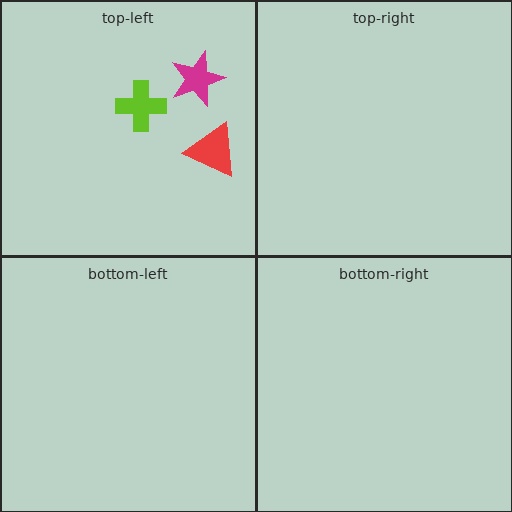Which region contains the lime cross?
The top-left region.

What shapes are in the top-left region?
The magenta star, the lime cross, the red triangle.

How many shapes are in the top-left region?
3.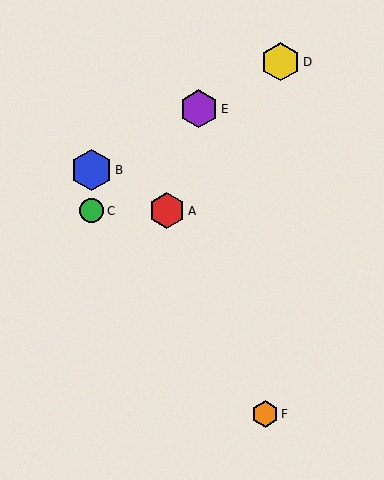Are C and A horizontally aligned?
Yes, both are at y≈211.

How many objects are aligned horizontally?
2 objects (A, C) are aligned horizontally.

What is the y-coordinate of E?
Object E is at y≈109.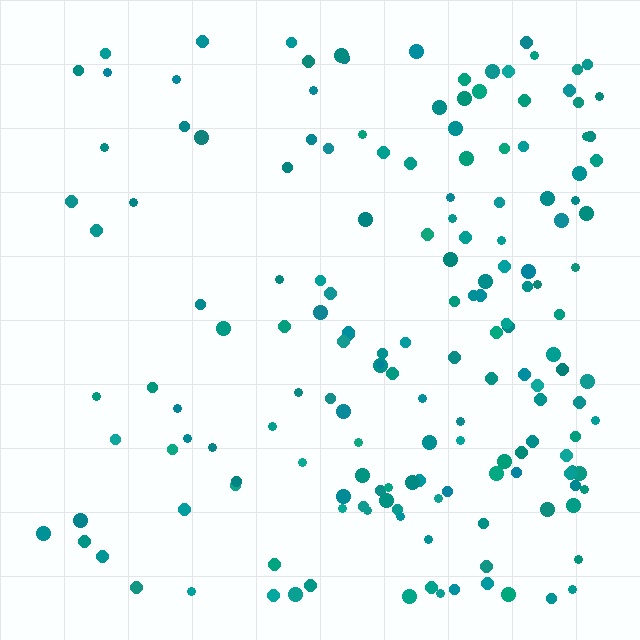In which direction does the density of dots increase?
From left to right, with the right side densest.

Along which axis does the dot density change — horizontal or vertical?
Horizontal.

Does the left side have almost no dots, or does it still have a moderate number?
Still a moderate number, just noticeably fewer than the right.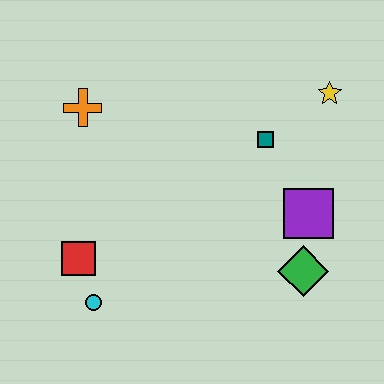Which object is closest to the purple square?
The green diamond is closest to the purple square.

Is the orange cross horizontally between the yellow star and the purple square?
No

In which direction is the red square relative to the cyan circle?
The red square is above the cyan circle.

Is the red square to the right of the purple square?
No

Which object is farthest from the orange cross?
The green diamond is farthest from the orange cross.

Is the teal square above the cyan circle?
Yes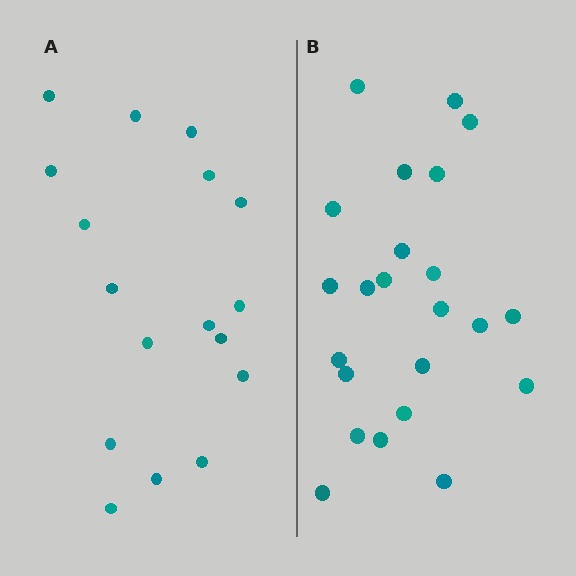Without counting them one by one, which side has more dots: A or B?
Region B (the right region) has more dots.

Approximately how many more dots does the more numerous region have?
Region B has about 6 more dots than region A.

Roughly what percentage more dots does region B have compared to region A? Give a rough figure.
About 35% more.